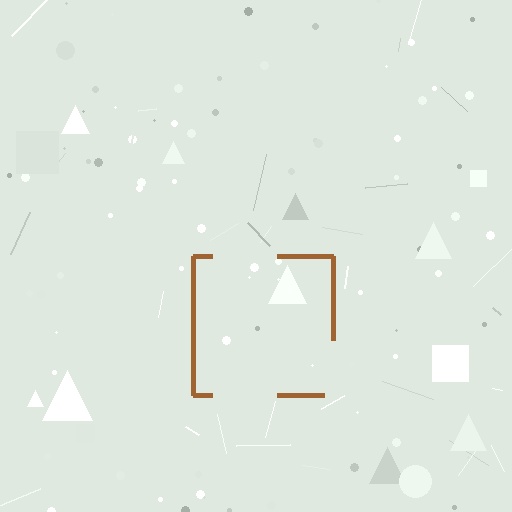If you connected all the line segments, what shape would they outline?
They would outline a square.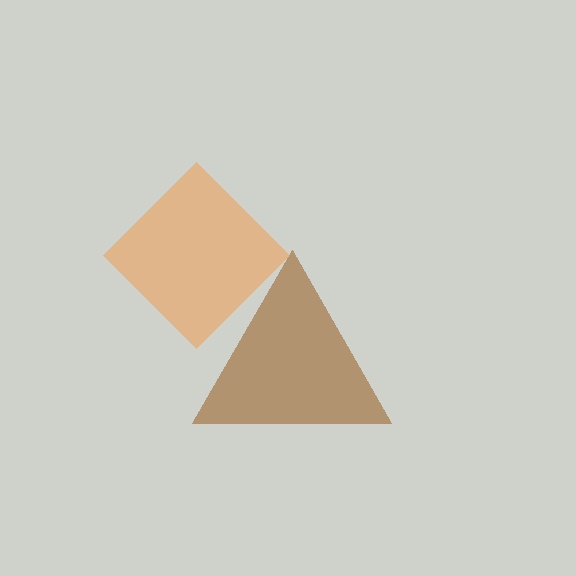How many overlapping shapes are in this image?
There are 2 overlapping shapes in the image.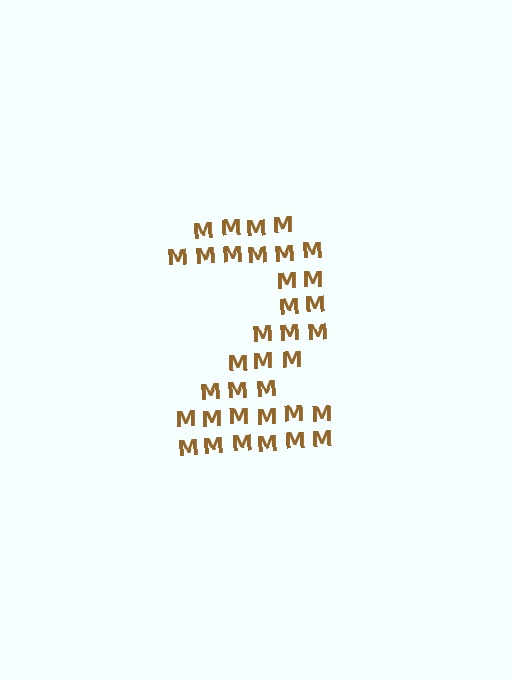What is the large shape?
The large shape is the digit 2.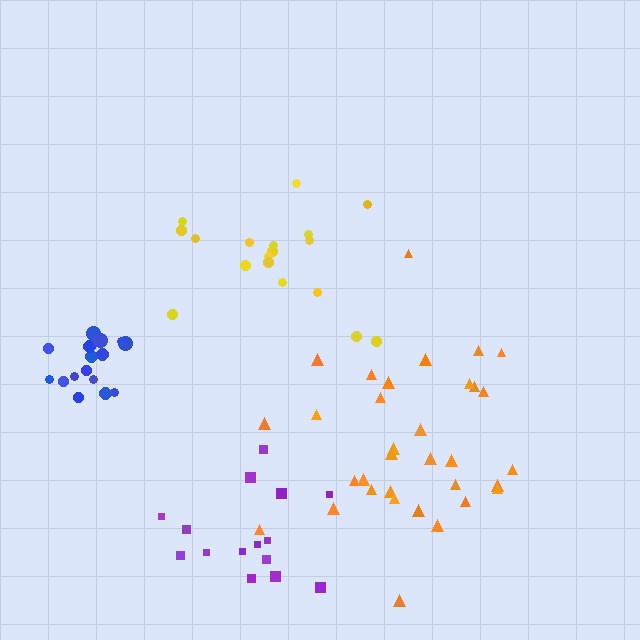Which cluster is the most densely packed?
Blue.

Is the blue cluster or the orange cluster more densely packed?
Blue.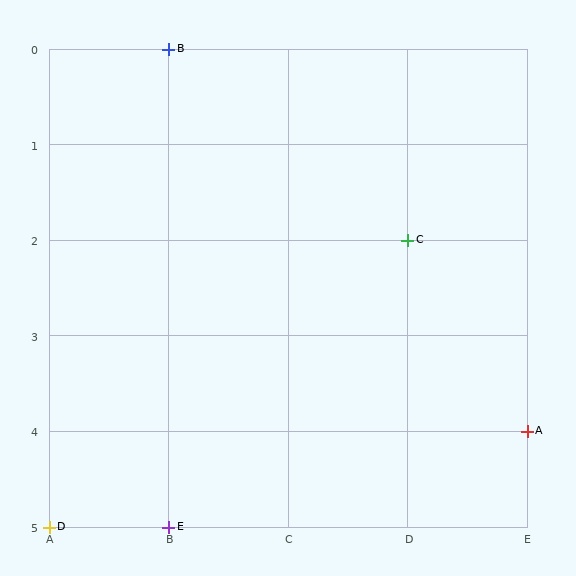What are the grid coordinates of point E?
Point E is at grid coordinates (B, 5).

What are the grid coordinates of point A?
Point A is at grid coordinates (E, 4).